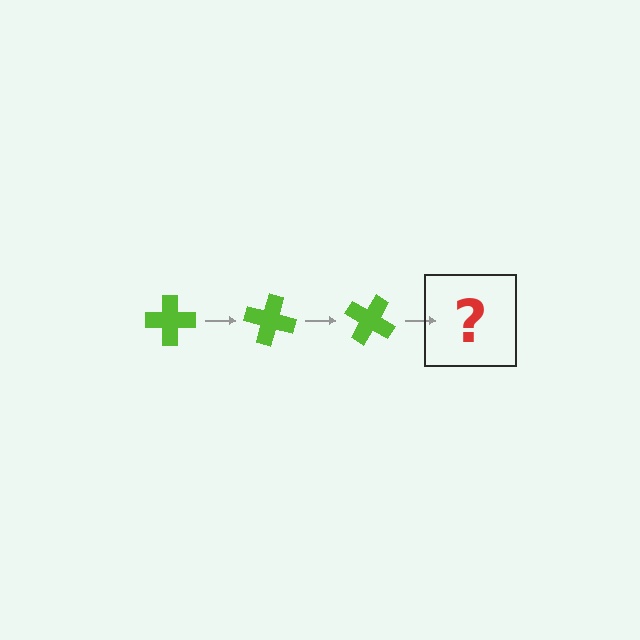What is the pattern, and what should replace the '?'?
The pattern is that the cross rotates 15 degrees each step. The '?' should be a lime cross rotated 45 degrees.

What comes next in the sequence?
The next element should be a lime cross rotated 45 degrees.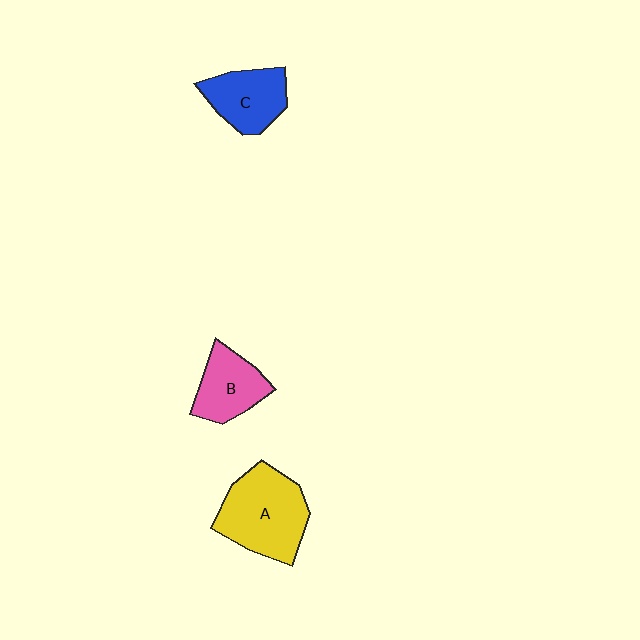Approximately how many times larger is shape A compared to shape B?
Approximately 1.6 times.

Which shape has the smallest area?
Shape B (pink).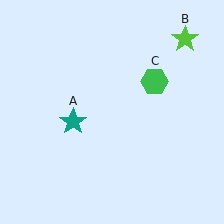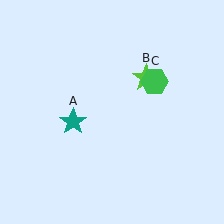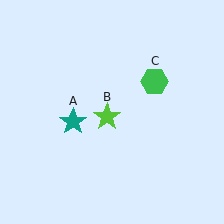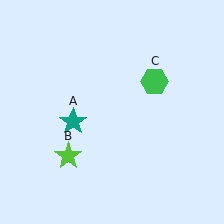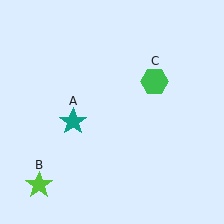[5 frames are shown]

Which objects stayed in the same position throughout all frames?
Teal star (object A) and green hexagon (object C) remained stationary.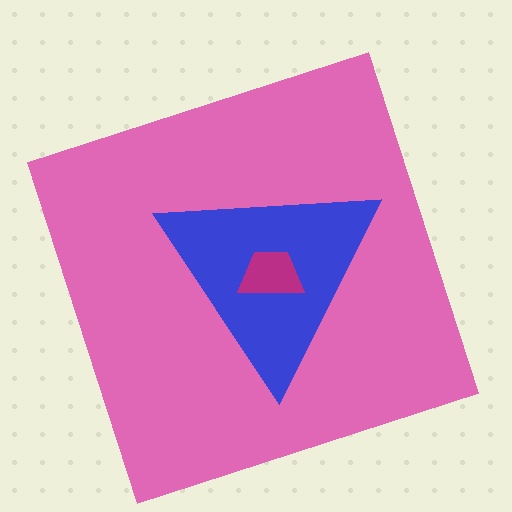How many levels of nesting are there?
3.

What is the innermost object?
The magenta trapezoid.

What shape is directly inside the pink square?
The blue triangle.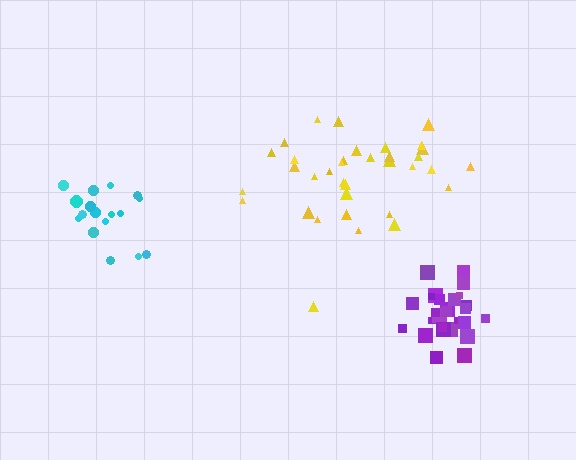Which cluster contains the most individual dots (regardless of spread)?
Yellow (35).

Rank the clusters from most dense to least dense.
purple, cyan, yellow.